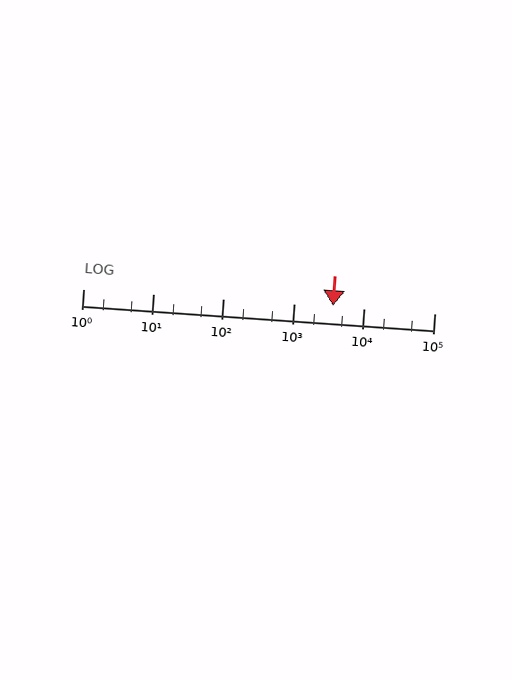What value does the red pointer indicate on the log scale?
The pointer indicates approximately 3600.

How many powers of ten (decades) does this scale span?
The scale spans 5 decades, from 1 to 100000.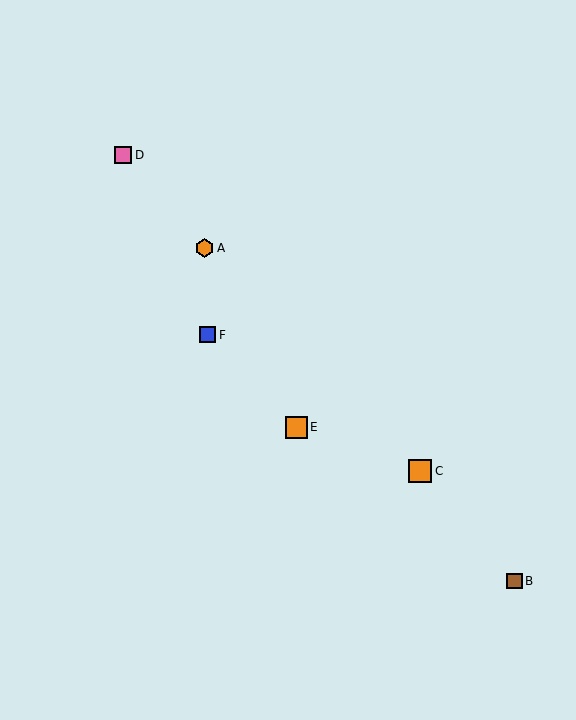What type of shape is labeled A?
Shape A is an orange hexagon.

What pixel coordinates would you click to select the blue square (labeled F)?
Click at (207, 335) to select the blue square F.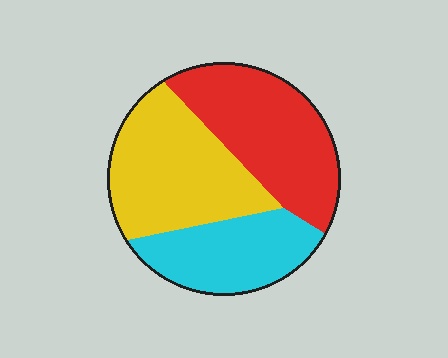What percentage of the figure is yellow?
Yellow takes up between a third and a half of the figure.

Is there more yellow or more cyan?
Yellow.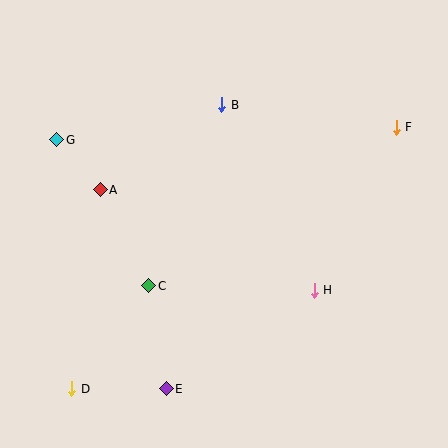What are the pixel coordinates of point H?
Point H is at (314, 290).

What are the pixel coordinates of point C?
Point C is at (149, 286).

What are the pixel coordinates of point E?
Point E is at (166, 389).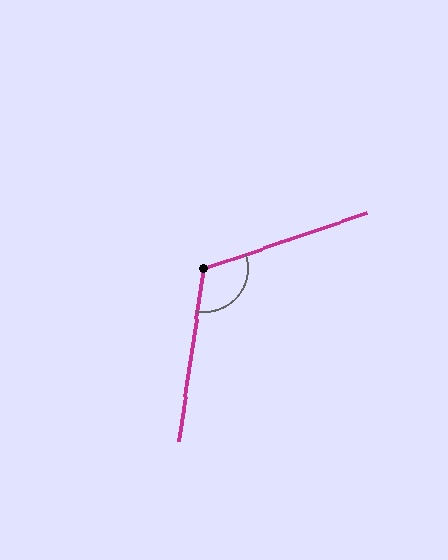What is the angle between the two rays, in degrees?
Approximately 117 degrees.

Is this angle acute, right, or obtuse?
It is obtuse.